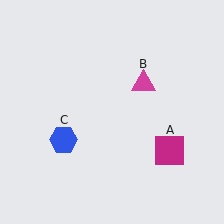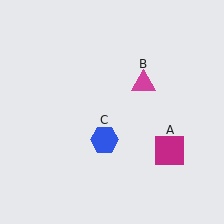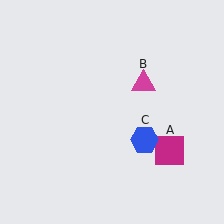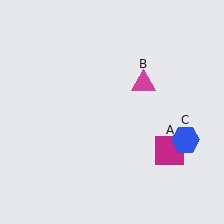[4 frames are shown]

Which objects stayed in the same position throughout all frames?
Magenta square (object A) and magenta triangle (object B) remained stationary.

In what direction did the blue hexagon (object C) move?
The blue hexagon (object C) moved right.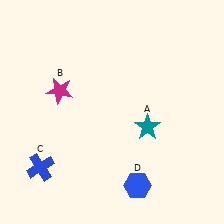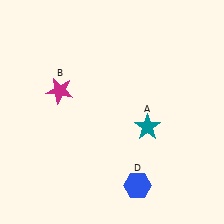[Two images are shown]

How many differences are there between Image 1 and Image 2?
There is 1 difference between the two images.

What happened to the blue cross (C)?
The blue cross (C) was removed in Image 2. It was in the bottom-left area of Image 1.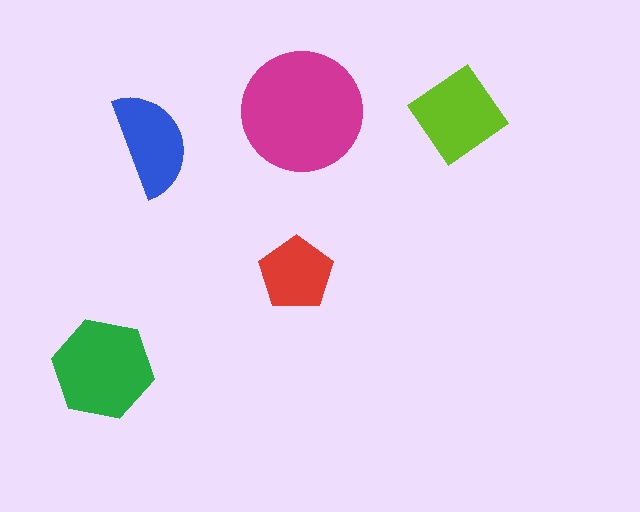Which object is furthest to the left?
The green hexagon is leftmost.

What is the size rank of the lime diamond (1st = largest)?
3rd.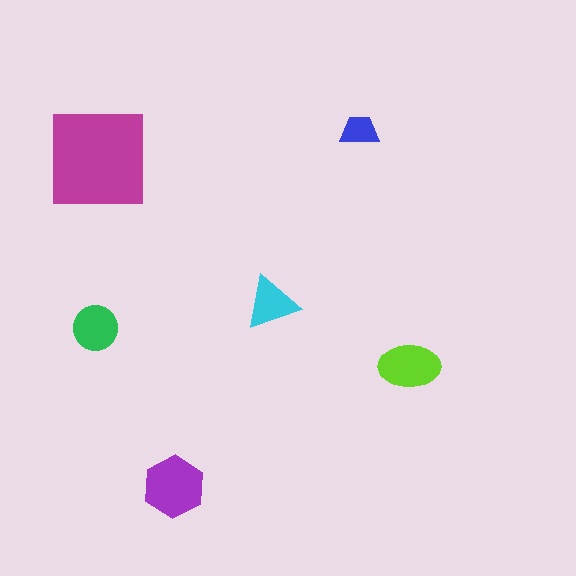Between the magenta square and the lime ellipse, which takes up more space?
The magenta square.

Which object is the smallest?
The blue trapezoid.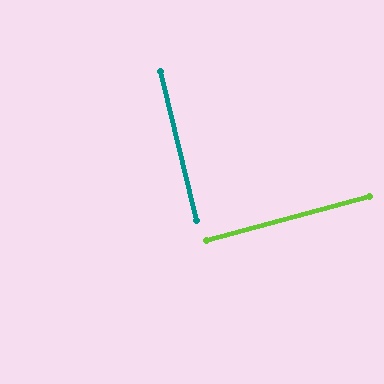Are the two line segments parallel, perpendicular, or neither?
Perpendicular — they meet at approximately 89°.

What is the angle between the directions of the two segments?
Approximately 89 degrees.